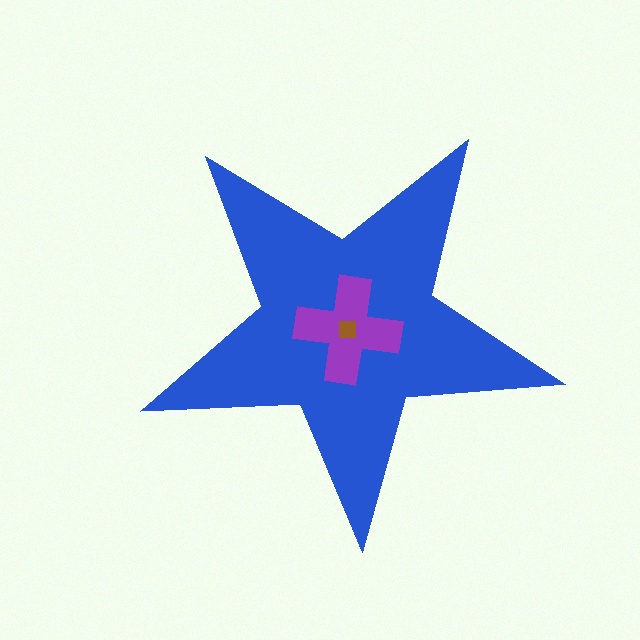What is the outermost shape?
The blue star.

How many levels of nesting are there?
3.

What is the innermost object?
The brown square.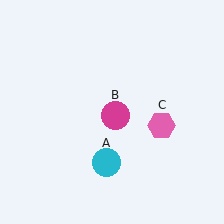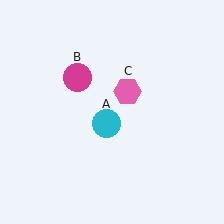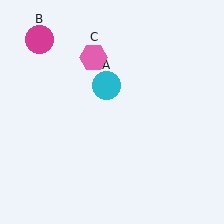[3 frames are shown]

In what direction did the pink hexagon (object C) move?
The pink hexagon (object C) moved up and to the left.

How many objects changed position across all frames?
3 objects changed position: cyan circle (object A), magenta circle (object B), pink hexagon (object C).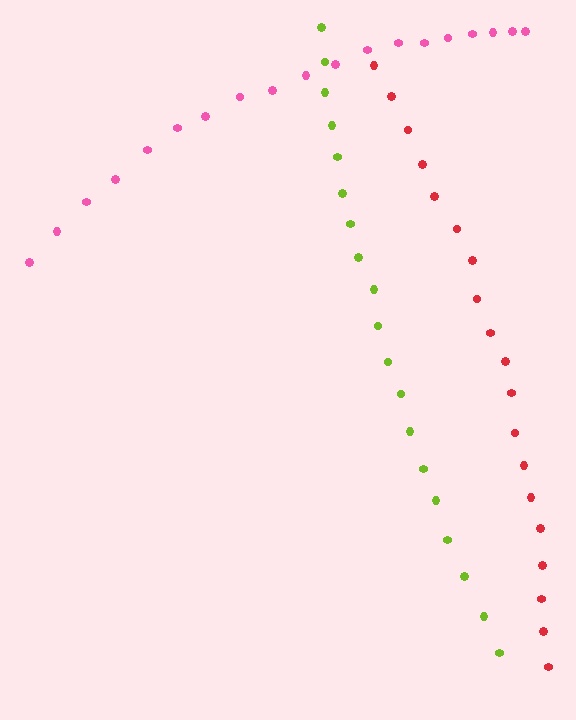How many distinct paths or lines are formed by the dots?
There are 3 distinct paths.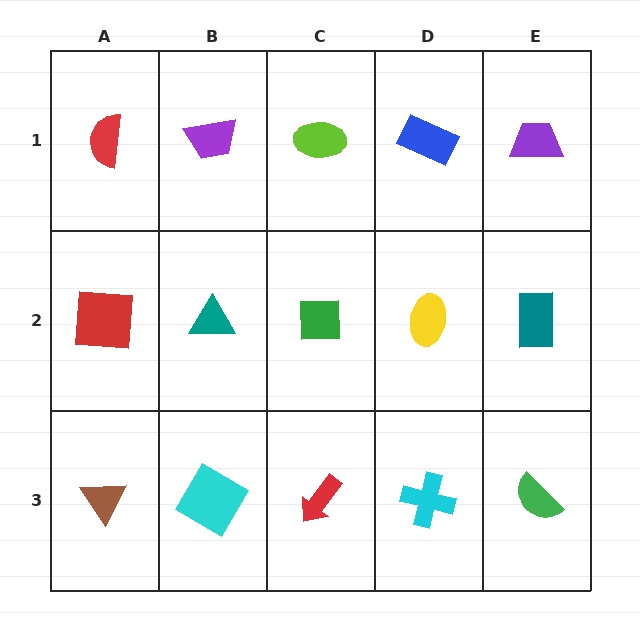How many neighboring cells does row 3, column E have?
2.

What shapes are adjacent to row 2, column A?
A red semicircle (row 1, column A), a brown triangle (row 3, column A), a teal triangle (row 2, column B).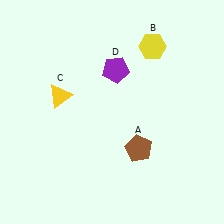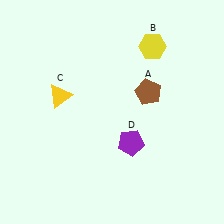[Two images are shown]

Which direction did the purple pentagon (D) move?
The purple pentagon (D) moved down.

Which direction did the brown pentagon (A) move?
The brown pentagon (A) moved up.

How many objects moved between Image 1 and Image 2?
2 objects moved between the two images.